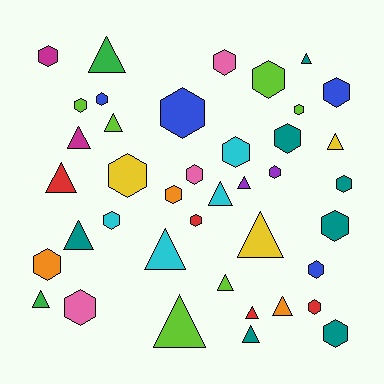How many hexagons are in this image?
There are 23 hexagons.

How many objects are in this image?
There are 40 objects.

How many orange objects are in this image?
There are 3 orange objects.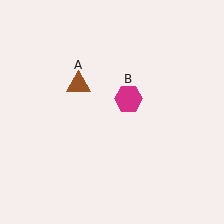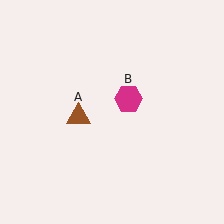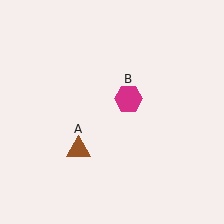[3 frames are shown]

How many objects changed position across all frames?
1 object changed position: brown triangle (object A).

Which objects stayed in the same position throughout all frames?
Magenta hexagon (object B) remained stationary.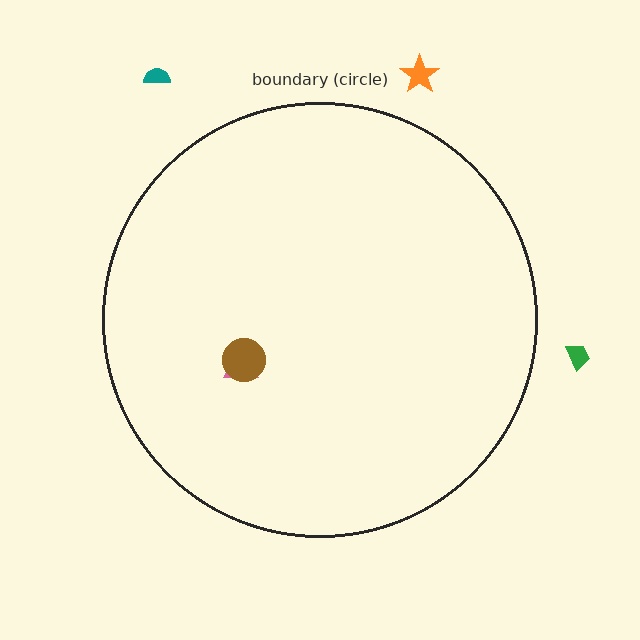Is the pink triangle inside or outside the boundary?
Inside.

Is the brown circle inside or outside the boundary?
Inside.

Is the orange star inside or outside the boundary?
Outside.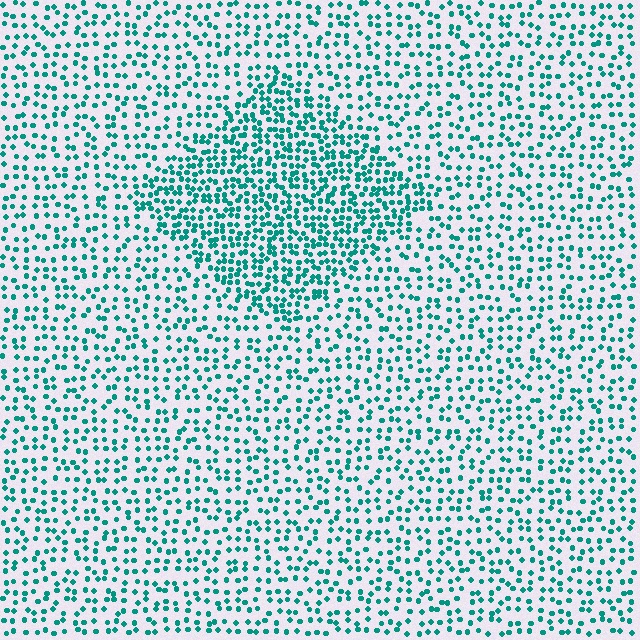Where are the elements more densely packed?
The elements are more densely packed inside the diamond boundary.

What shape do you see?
I see a diamond.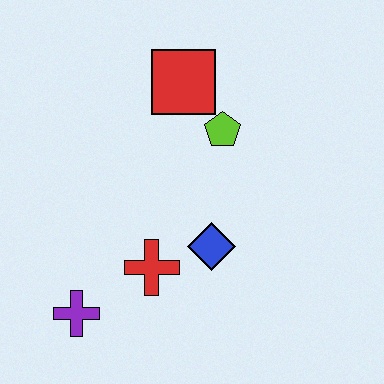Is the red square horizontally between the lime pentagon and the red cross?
Yes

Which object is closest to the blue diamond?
The red cross is closest to the blue diamond.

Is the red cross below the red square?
Yes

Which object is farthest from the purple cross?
The red square is farthest from the purple cross.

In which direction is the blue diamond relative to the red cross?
The blue diamond is to the right of the red cross.